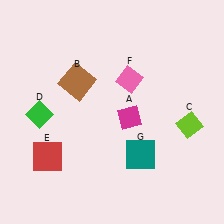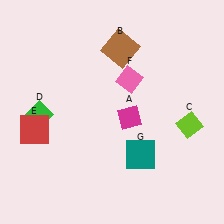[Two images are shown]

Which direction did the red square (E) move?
The red square (E) moved up.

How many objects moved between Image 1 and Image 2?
2 objects moved between the two images.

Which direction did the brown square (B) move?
The brown square (B) moved right.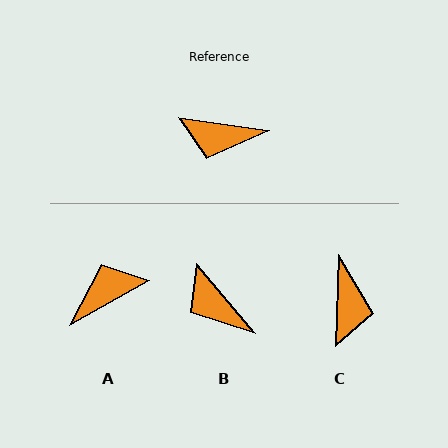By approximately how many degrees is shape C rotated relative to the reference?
Approximately 97 degrees counter-clockwise.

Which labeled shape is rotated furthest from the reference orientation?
A, about 142 degrees away.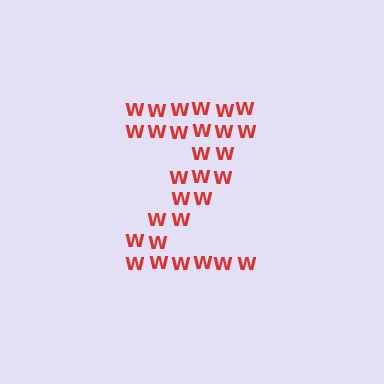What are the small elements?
The small elements are letter W's.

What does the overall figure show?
The overall figure shows the letter Z.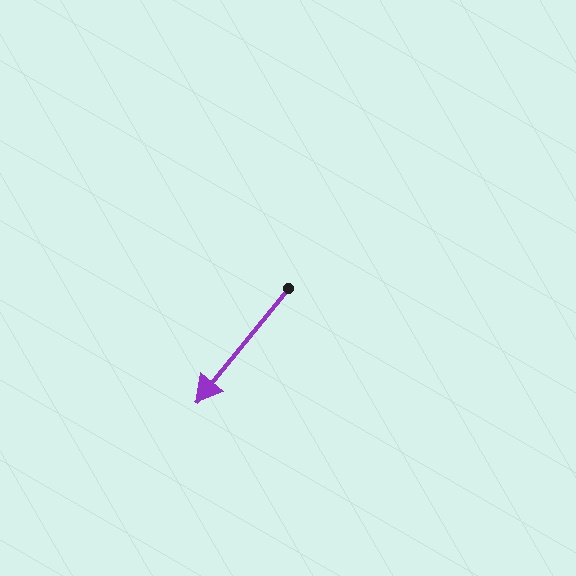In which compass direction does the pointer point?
Southwest.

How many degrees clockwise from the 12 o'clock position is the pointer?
Approximately 219 degrees.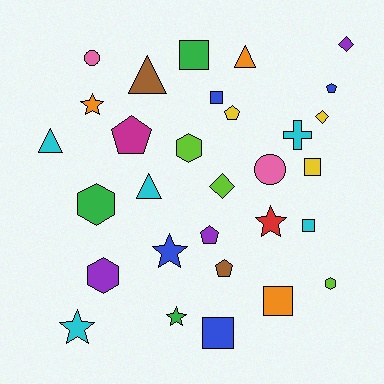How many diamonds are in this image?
There are 3 diamonds.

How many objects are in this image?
There are 30 objects.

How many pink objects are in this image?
There are 2 pink objects.